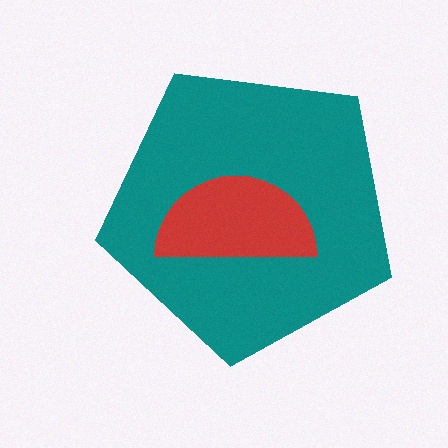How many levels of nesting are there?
2.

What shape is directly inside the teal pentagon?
The red semicircle.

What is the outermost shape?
The teal pentagon.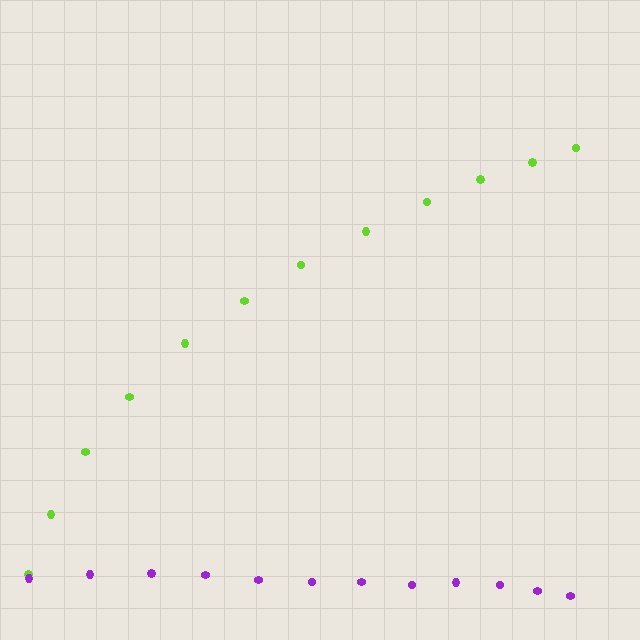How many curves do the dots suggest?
There are 2 distinct paths.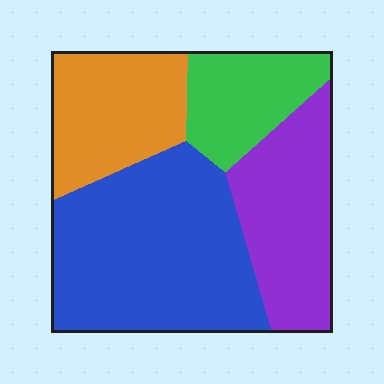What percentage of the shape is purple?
Purple covers around 25% of the shape.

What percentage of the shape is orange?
Orange covers roughly 20% of the shape.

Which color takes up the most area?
Blue, at roughly 40%.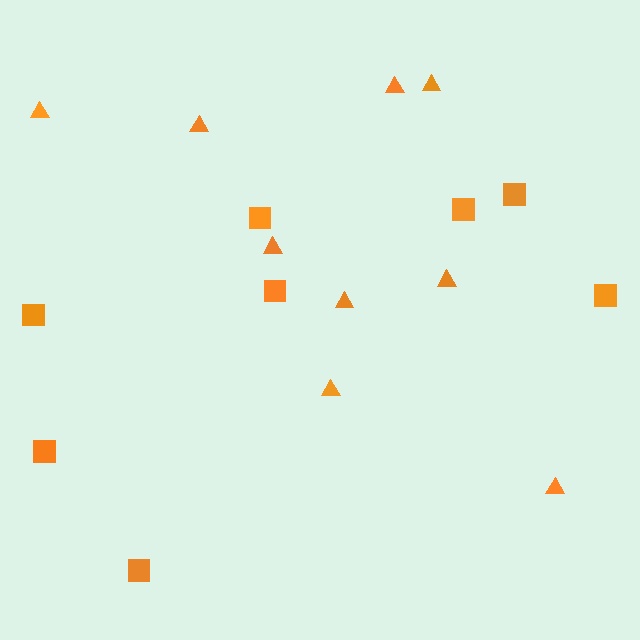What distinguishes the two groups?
There are 2 groups: one group of squares (8) and one group of triangles (9).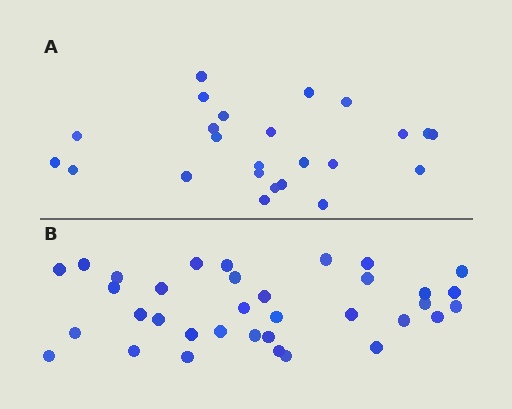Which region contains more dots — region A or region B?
Region B (the bottom region) has more dots.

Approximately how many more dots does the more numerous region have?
Region B has roughly 12 or so more dots than region A.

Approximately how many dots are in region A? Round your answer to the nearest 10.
About 20 dots. (The exact count is 24, which rounds to 20.)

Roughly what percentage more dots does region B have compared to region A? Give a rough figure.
About 45% more.